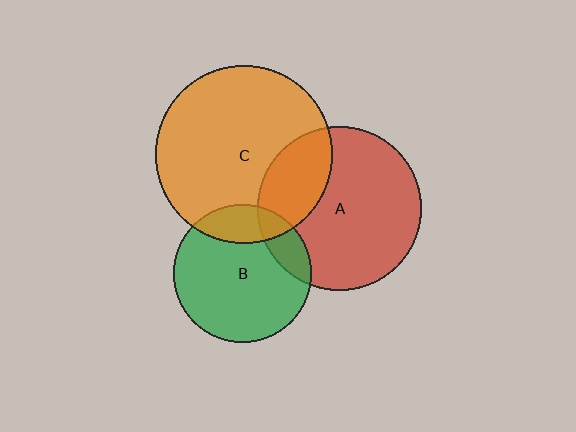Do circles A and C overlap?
Yes.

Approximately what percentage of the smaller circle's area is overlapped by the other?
Approximately 25%.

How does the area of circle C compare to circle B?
Approximately 1.7 times.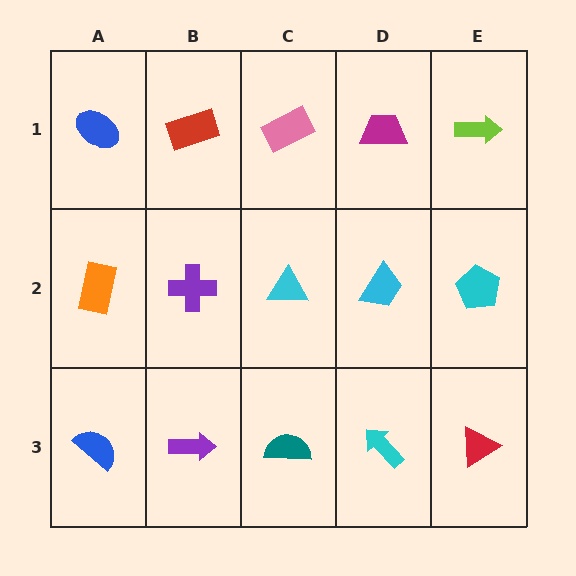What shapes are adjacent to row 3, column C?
A cyan triangle (row 2, column C), a purple arrow (row 3, column B), a cyan arrow (row 3, column D).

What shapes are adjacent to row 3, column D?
A cyan trapezoid (row 2, column D), a teal semicircle (row 3, column C), a red triangle (row 3, column E).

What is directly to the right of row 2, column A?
A purple cross.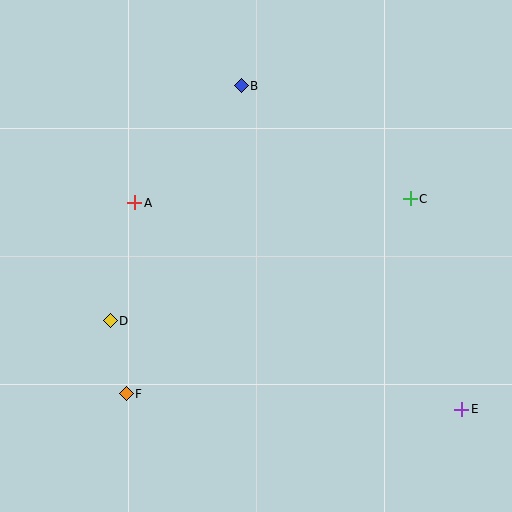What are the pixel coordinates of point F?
Point F is at (126, 394).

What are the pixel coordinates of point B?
Point B is at (241, 86).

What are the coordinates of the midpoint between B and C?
The midpoint between B and C is at (326, 142).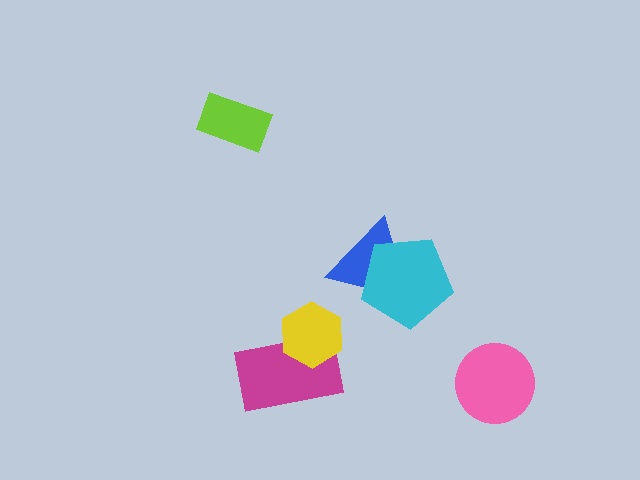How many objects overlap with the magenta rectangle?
1 object overlaps with the magenta rectangle.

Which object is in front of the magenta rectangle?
The yellow hexagon is in front of the magenta rectangle.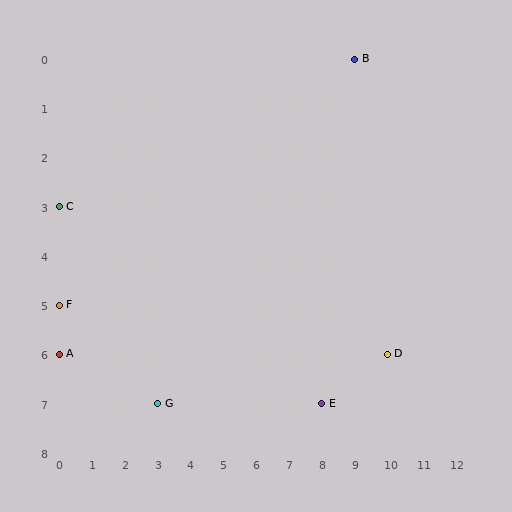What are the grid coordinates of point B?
Point B is at grid coordinates (9, 0).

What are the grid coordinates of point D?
Point D is at grid coordinates (10, 6).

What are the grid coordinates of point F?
Point F is at grid coordinates (0, 5).